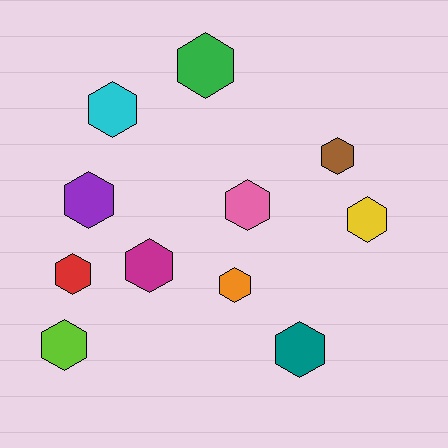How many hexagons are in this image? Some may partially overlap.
There are 11 hexagons.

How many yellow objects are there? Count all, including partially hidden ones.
There is 1 yellow object.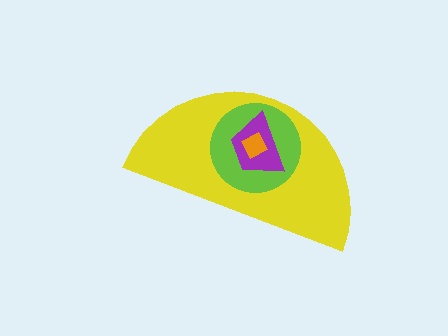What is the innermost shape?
The orange diamond.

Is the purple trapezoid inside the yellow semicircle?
Yes.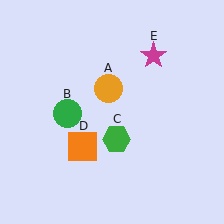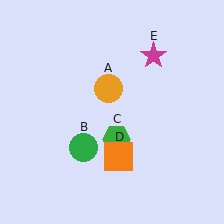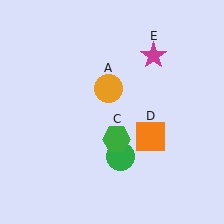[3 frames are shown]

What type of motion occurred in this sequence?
The green circle (object B), orange square (object D) rotated counterclockwise around the center of the scene.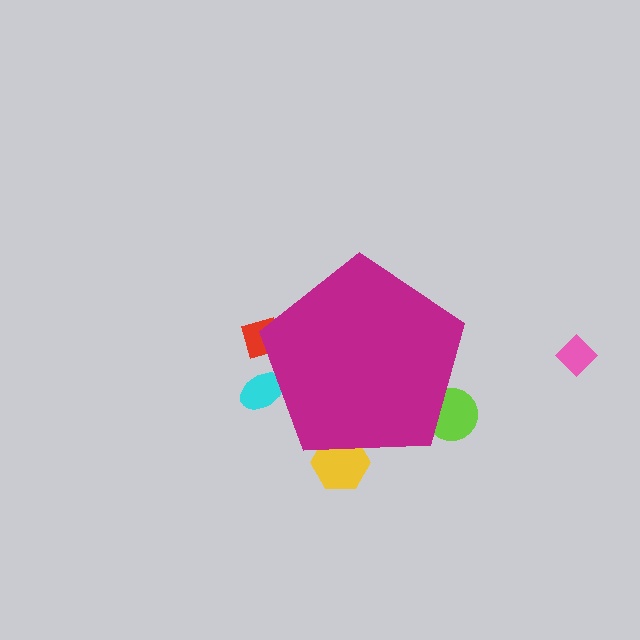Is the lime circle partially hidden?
Yes, the lime circle is partially hidden behind the magenta pentagon.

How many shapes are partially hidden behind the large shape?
4 shapes are partially hidden.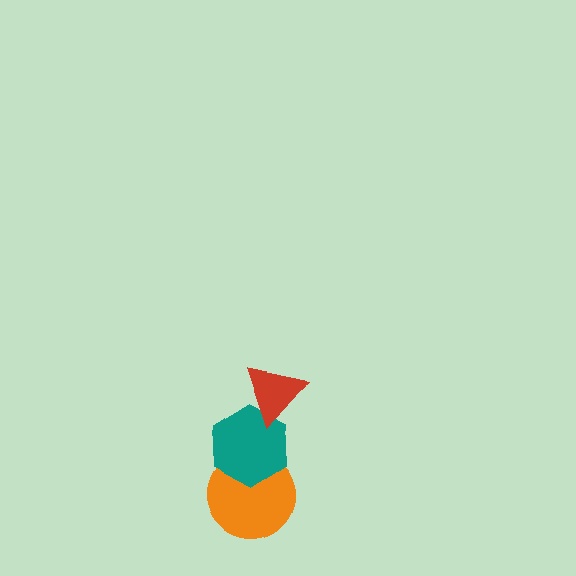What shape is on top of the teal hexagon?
The red triangle is on top of the teal hexagon.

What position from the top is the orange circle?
The orange circle is 3rd from the top.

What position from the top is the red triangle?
The red triangle is 1st from the top.